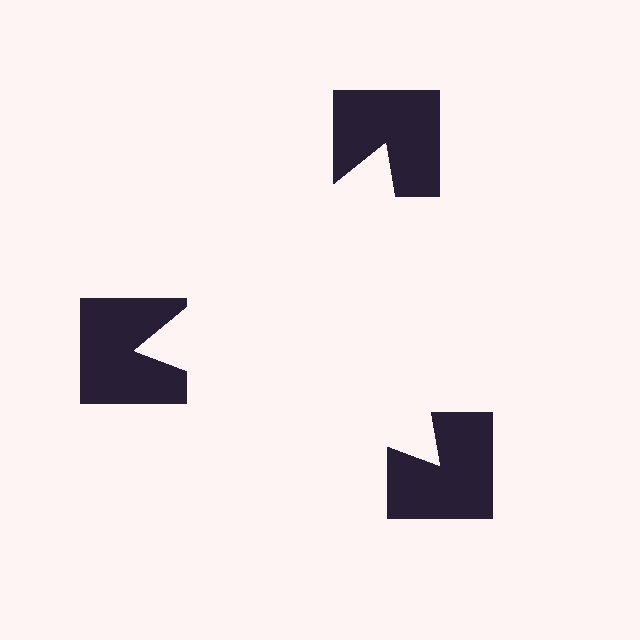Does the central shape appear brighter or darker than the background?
It typically appears slightly brighter than the background, even though no actual brightness change is drawn.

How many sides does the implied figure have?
3 sides.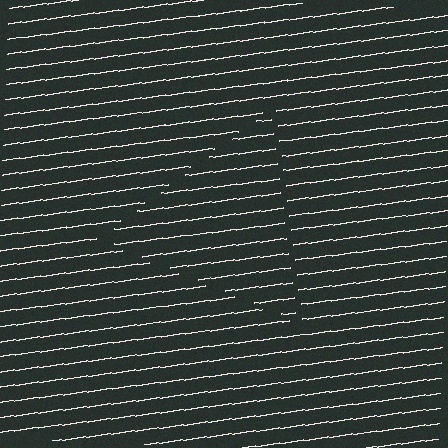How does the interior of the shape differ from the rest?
The interior of the shape contains the same grating, shifted by half a period — the contour is defined by the phase discontinuity where line-ends from the inner and outer gratings abut.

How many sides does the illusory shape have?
3 sides — the line-ends trace a triangle.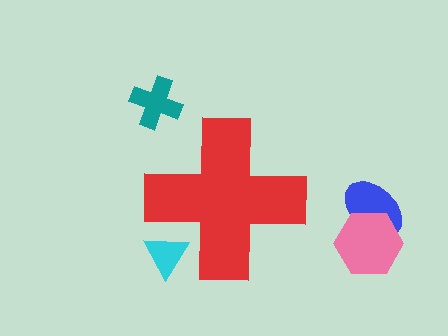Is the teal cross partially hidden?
No, the teal cross is fully visible.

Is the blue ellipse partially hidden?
No, the blue ellipse is fully visible.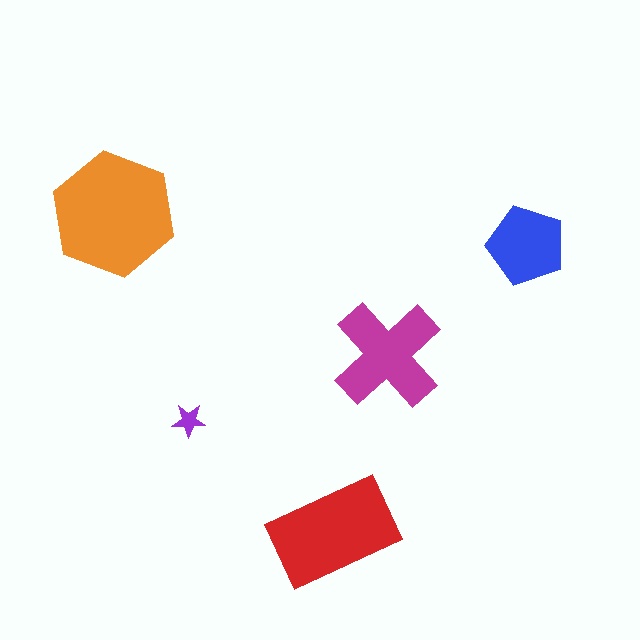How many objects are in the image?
There are 5 objects in the image.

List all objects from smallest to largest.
The purple star, the blue pentagon, the magenta cross, the red rectangle, the orange hexagon.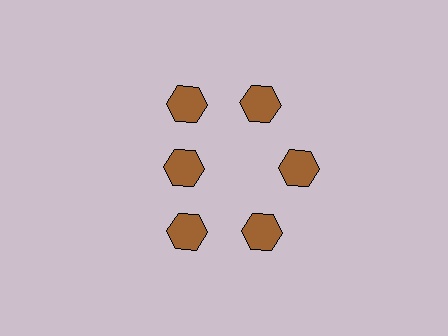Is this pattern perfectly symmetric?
No. The 6 brown hexagons are arranged in a ring, but one element near the 9 o'clock position is pulled inward toward the center, breaking the 6-fold rotational symmetry.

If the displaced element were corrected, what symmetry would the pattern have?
It would have 6-fold rotational symmetry — the pattern would map onto itself every 60 degrees.